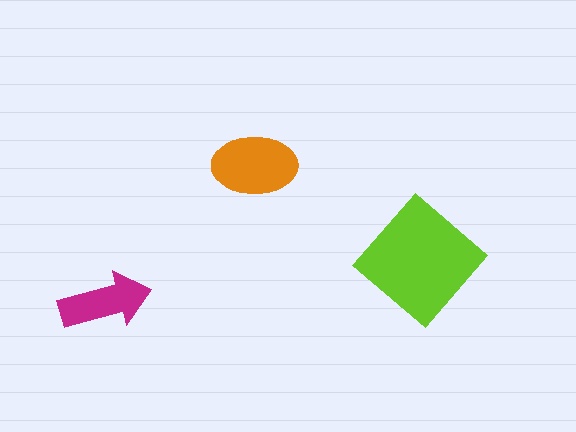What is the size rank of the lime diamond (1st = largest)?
1st.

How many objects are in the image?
There are 3 objects in the image.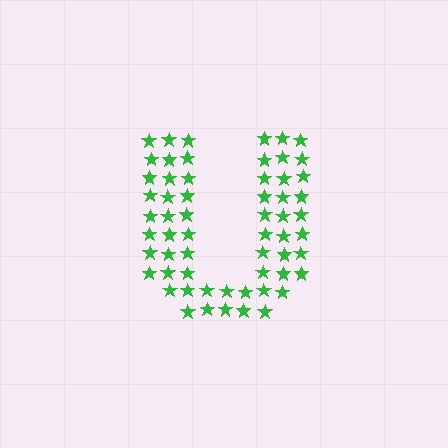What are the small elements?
The small elements are stars.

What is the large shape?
The large shape is the letter U.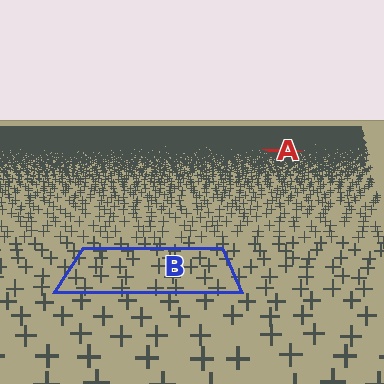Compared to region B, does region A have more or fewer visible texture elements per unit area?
Region A has more texture elements per unit area — they are packed more densely because it is farther away.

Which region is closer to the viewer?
Region B is closer. The texture elements there are larger and more spread out.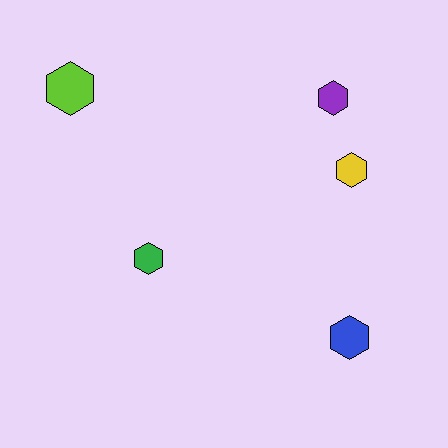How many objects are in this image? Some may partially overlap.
There are 5 objects.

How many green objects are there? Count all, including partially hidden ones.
There is 1 green object.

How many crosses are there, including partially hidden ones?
There are no crosses.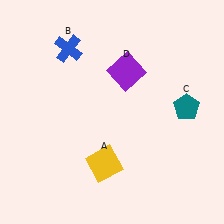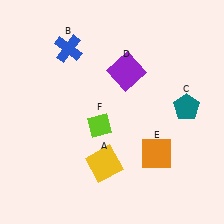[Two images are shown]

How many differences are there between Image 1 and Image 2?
There are 2 differences between the two images.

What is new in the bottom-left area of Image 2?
A lime diamond (F) was added in the bottom-left area of Image 2.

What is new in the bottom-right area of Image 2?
An orange square (E) was added in the bottom-right area of Image 2.